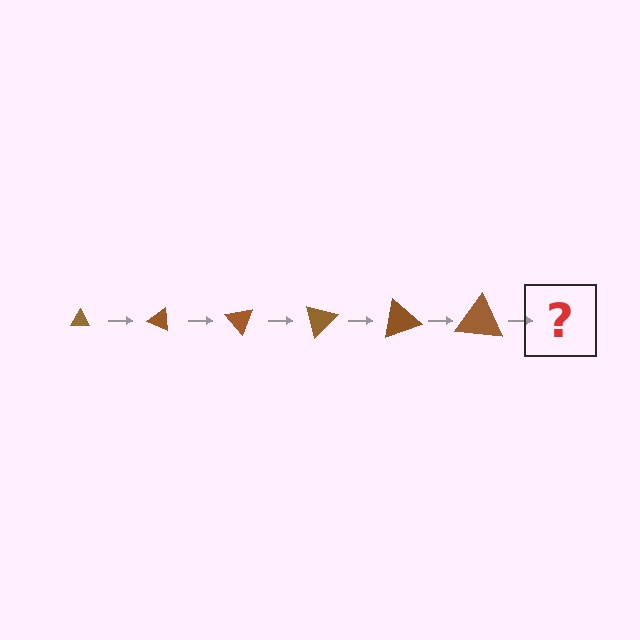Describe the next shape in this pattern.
It should be a triangle, larger than the previous one and rotated 150 degrees from the start.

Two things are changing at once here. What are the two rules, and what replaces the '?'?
The two rules are that the triangle grows larger each step and it rotates 25 degrees each step. The '?' should be a triangle, larger than the previous one and rotated 150 degrees from the start.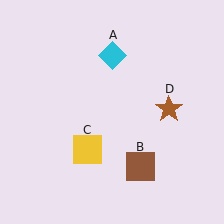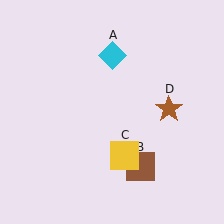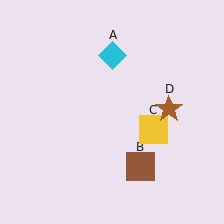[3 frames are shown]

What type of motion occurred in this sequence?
The yellow square (object C) rotated counterclockwise around the center of the scene.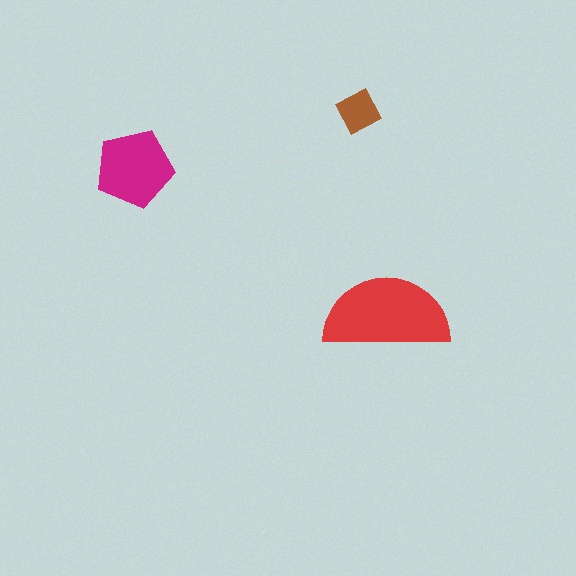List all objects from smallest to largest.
The brown diamond, the magenta pentagon, the red semicircle.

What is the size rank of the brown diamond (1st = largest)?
3rd.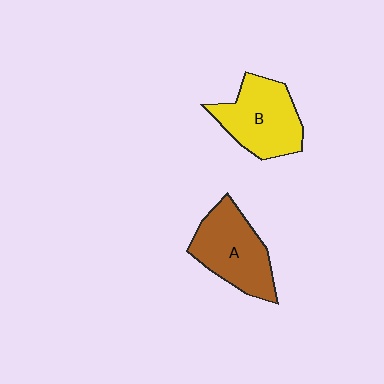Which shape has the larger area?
Shape A (brown).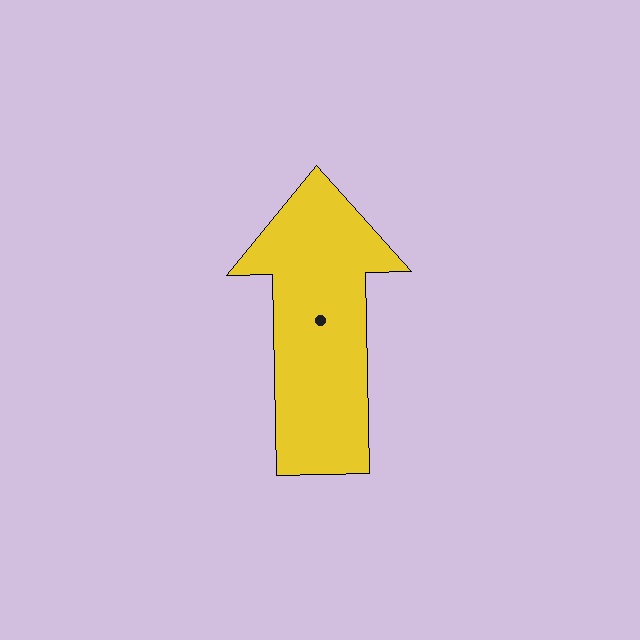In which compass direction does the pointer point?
North.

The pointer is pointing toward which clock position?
Roughly 12 o'clock.